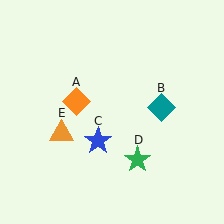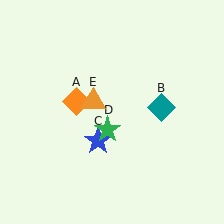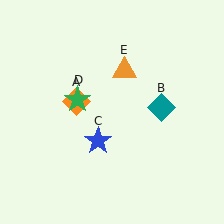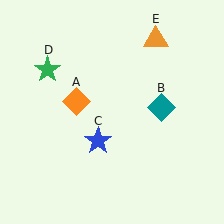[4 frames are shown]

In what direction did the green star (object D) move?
The green star (object D) moved up and to the left.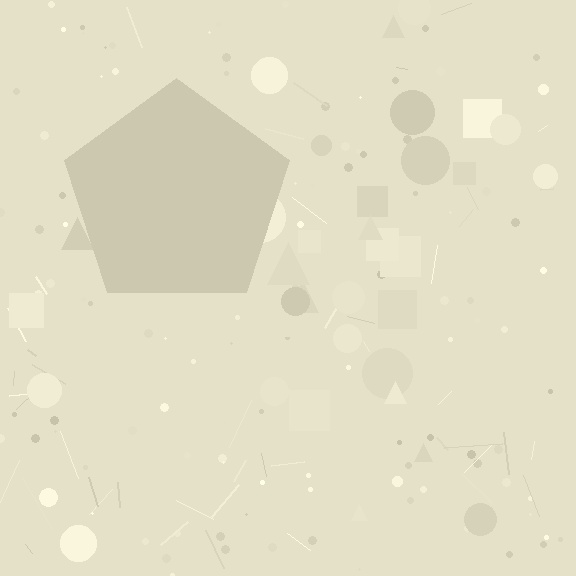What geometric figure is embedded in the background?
A pentagon is embedded in the background.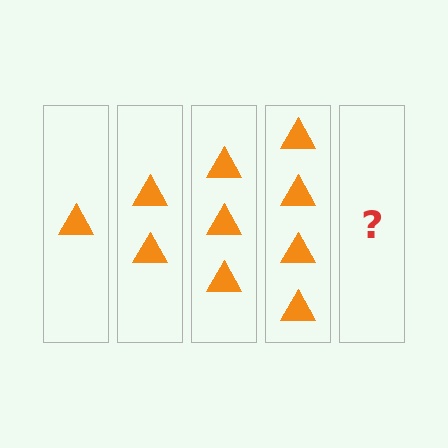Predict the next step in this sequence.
The next step is 5 triangles.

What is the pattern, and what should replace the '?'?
The pattern is that each step adds one more triangle. The '?' should be 5 triangles.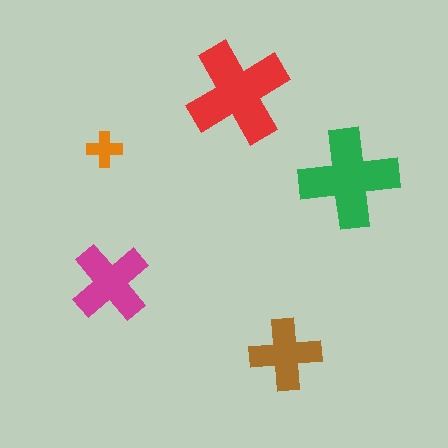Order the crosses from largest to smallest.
the red one, the green one, the magenta one, the brown one, the orange one.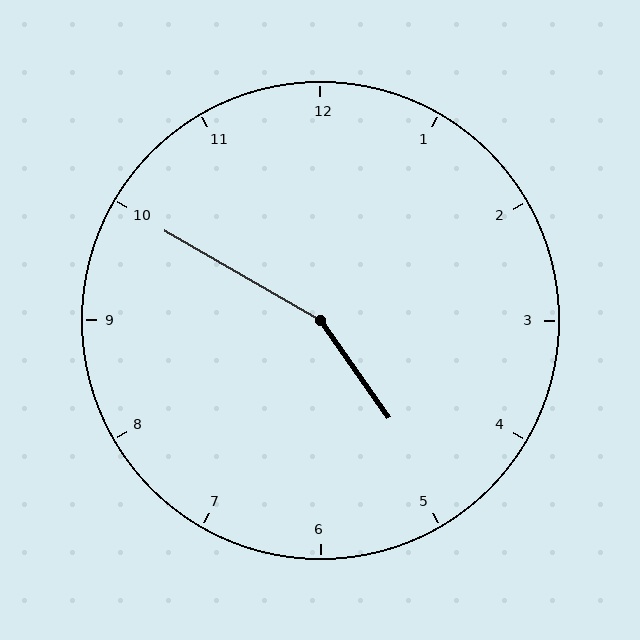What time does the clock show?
4:50.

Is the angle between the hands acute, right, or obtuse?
It is obtuse.